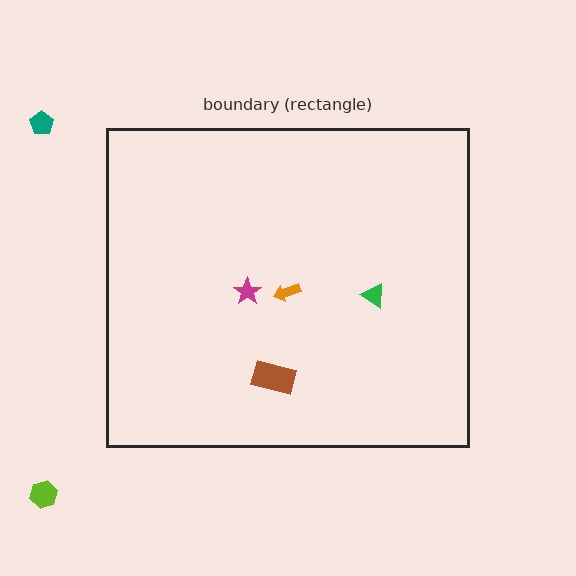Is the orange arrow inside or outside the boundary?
Inside.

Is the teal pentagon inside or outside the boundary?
Outside.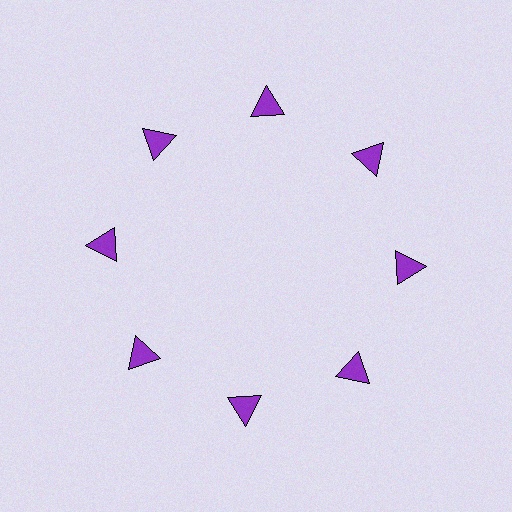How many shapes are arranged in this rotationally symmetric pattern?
There are 8 shapes, arranged in 8 groups of 1.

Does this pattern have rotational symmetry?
Yes, this pattern has 8-fold rotational symmetry. It looks the same after rotating 45 degrees around the center.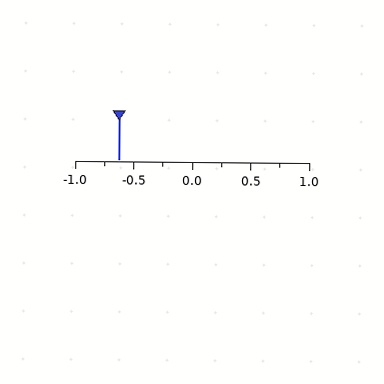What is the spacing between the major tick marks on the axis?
The major ticks are spaced 0.5 apart.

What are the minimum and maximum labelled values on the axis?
The axis runs from -1.0 to 1.0.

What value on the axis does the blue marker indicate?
The marker indicates approximately -0.62.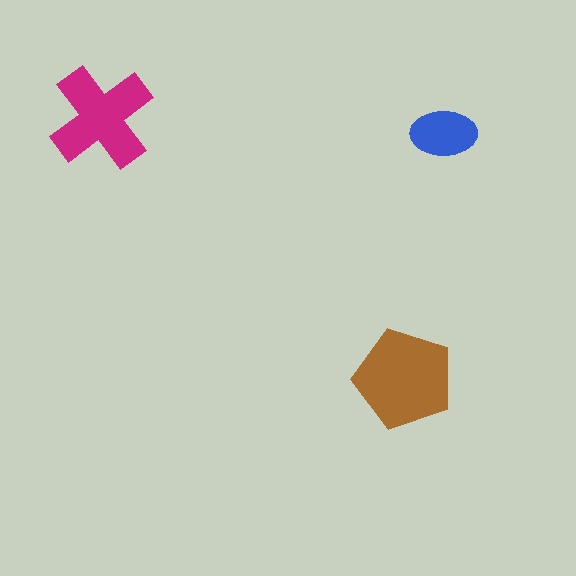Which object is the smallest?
The blue ellipse.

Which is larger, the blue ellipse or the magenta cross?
The magenta cross.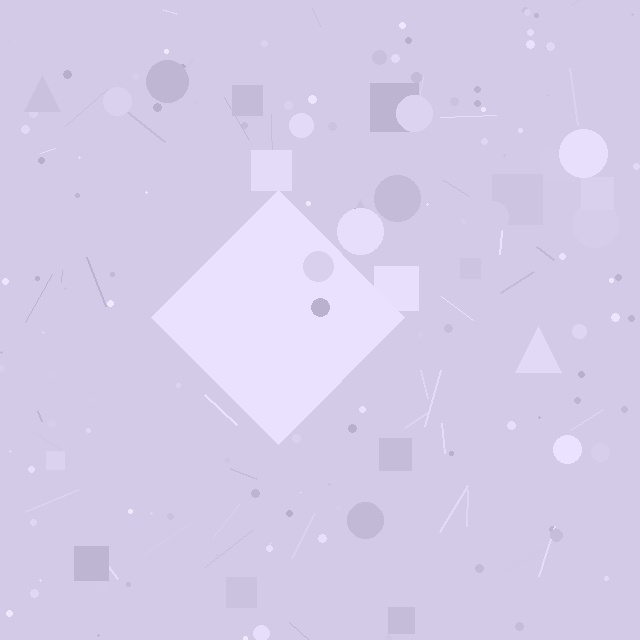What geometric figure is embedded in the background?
A diamond is embedded in the background.